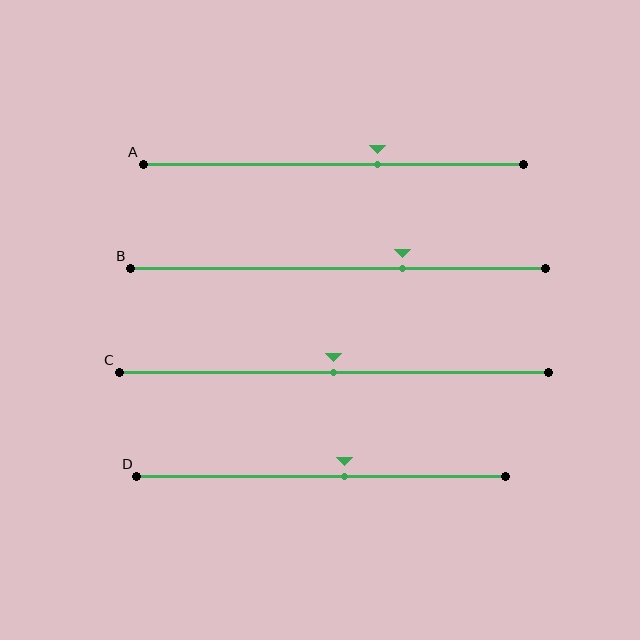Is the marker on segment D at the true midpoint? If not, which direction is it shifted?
No, the marker on segment D is shifted to the right by about 6% of the segment length.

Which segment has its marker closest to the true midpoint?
Segment C has its marker closest to the true midpoint.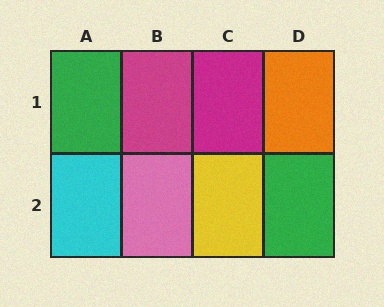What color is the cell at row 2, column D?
Green.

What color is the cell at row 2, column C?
Yellow.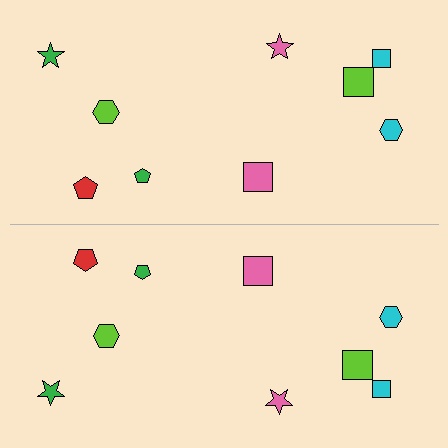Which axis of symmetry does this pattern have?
The pattern has a horizontal axis of symmetry running through the center of the image.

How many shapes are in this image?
There are 18 shapes in this image.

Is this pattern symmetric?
Yes, this pattern has bilateral (reflection) symmetry.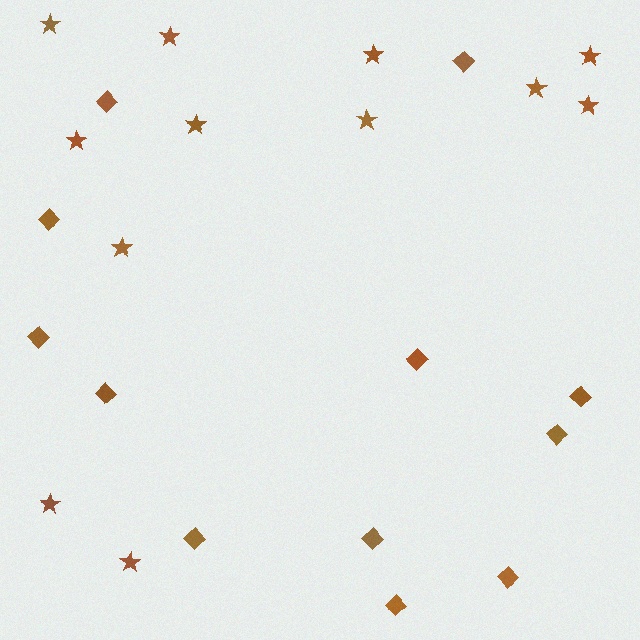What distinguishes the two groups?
There are 2 groups: one group of diamonds (12) and one group of stars (12).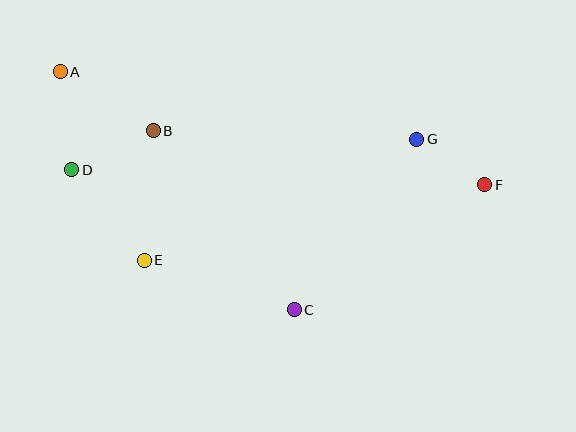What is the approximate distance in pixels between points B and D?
The distance between B and D is approximately 91 pixels.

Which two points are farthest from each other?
Points A and F are farthest from each other.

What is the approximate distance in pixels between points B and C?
The distance between B and C is approximately 228 pixels.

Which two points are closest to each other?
Points F and G are closest to each other.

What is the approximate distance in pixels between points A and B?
The distance between A and B is approximately 110 pixels.